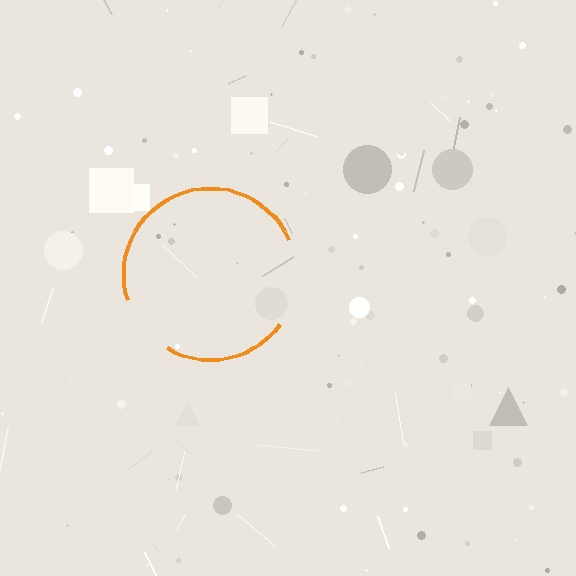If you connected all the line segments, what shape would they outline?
They would outline a circle.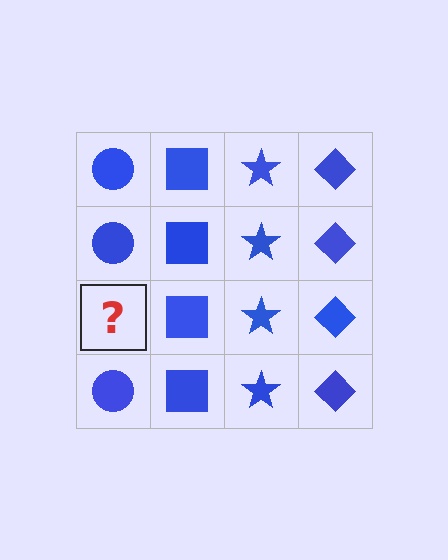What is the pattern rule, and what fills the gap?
The rule is that each column has a consistent shape. The gap should be filled with a blue circle.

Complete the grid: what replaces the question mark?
The question mark should be replaced with a blue circle.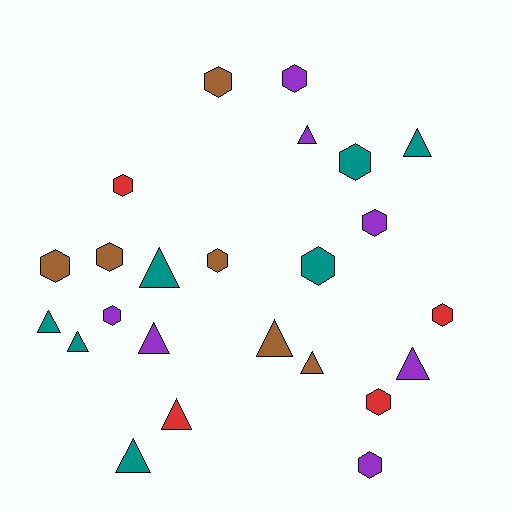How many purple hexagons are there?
There are 4 purple hexagons.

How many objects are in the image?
There are 24 objects.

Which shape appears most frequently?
Hexagon, with 13 objects.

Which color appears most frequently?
Purple, with 7 objects.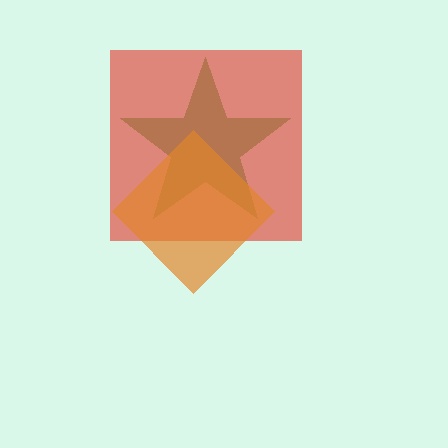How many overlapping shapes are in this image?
There are 3 overlapping shapes in the image.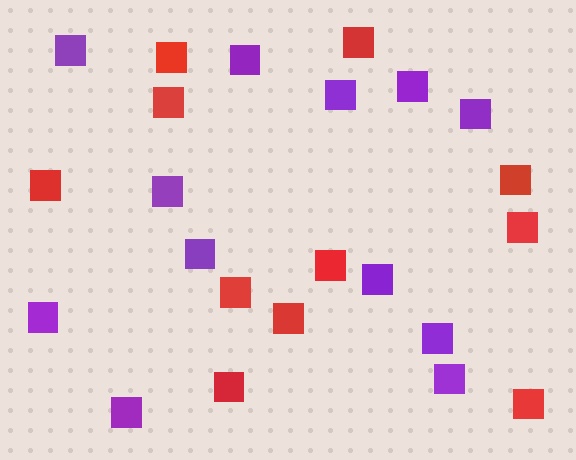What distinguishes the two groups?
There are 2 groups: one group of red squares (11) and one group of purple squares (12).